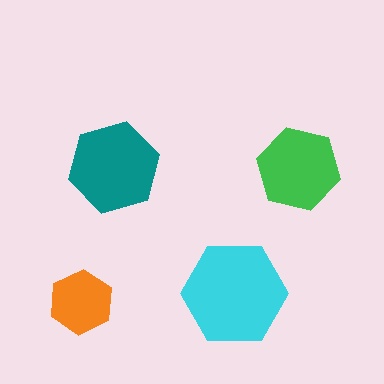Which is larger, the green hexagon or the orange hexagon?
The green one.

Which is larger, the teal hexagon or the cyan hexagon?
The cyan one.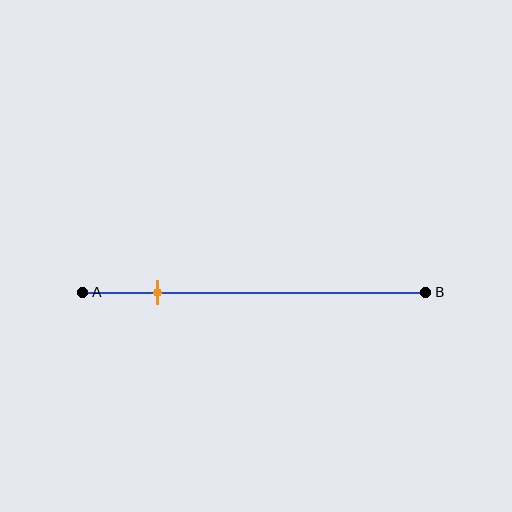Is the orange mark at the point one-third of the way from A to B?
No, the mark is at about 20% from A, not at the 33% one-third point.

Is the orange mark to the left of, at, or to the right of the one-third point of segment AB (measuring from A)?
The orange mark is to the left of the one-third point of segment AB.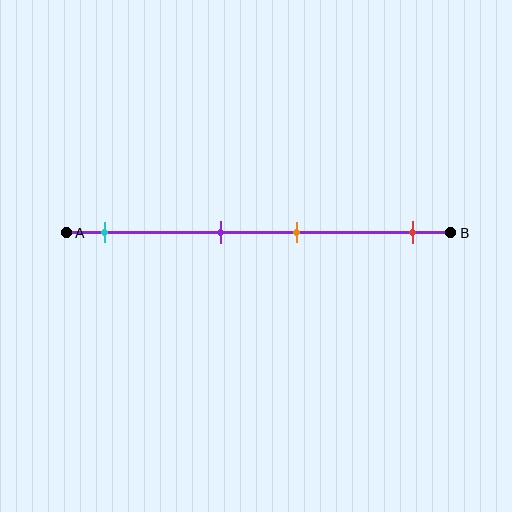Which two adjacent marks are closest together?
The purple and orange marks are the closest adjacent pair.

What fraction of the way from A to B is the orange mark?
The orange mark is approximately 60% (0.6) of the way from A to B.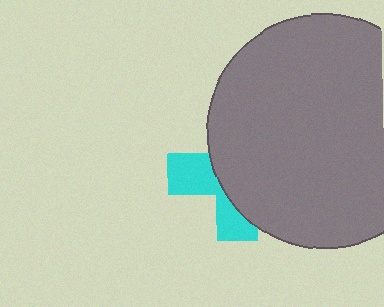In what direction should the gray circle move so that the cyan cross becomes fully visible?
The gray circle should move right. That is the shortest direction to clear the overlap and leave the cyan cross fully visible.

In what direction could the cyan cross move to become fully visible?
The cyan cross could move left. That would shift it out from behind the gray circle entirely.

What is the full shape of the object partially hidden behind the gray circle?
The partially hidden object is a cyan cross.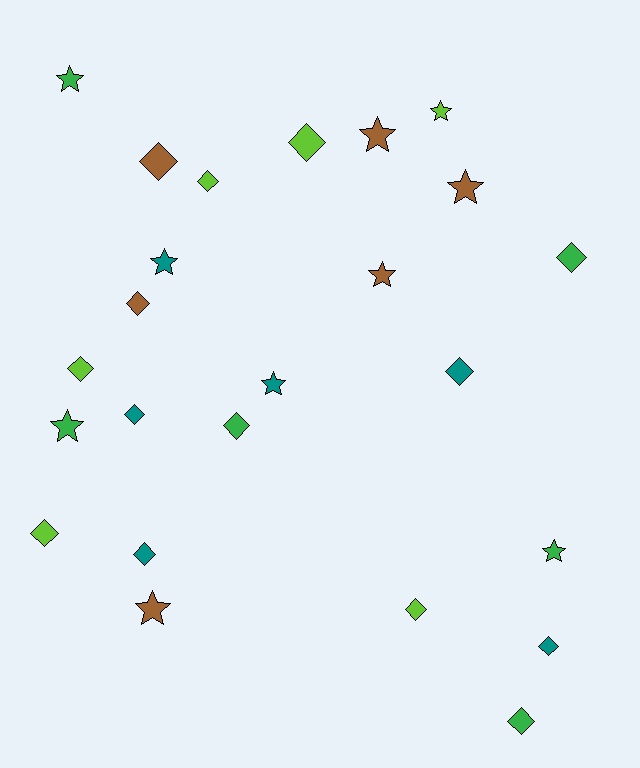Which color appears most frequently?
Green, with 6 objects.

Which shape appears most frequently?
Diamond, with 14 objects.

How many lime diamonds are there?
There are 5 lime diamonds.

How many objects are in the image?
There are 24 objects.